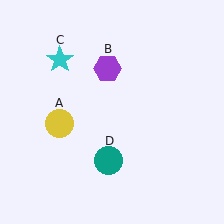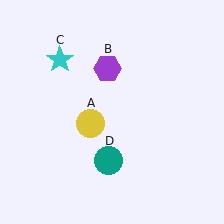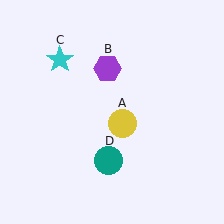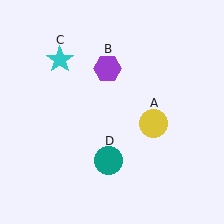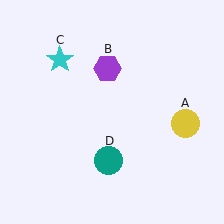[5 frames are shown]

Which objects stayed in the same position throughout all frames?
Purple hexagon (object B) and cyan star (object C) and teal circle (object D) remained stationary.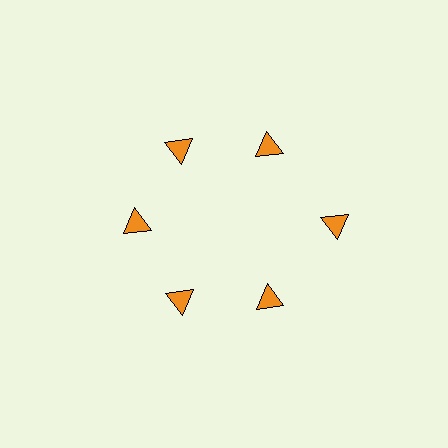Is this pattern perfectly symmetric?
No. The 6 orange triangles are arranged in a ring, but one element near the 3 o'clock position is pushed outward from the center, breaking the 6-fold rotational symmetry.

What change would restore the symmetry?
The symmetry would be restored by moving it inward, back onto the ring so that all 6 triangles sit at equal angles and equal distance from the center.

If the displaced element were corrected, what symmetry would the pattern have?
It would have 6-fold rotational symmetry — the pattern would map onto itself every 60 degrees.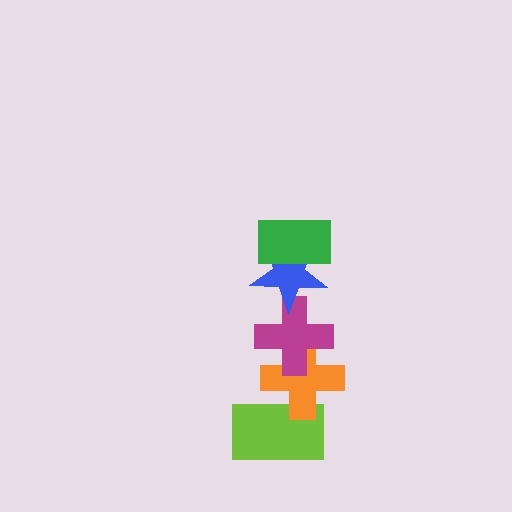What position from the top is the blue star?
The blue star is 2nd from the top.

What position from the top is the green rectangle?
The green rectangle is 1st from the top.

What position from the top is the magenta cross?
The magenta cross is 3rd from the top.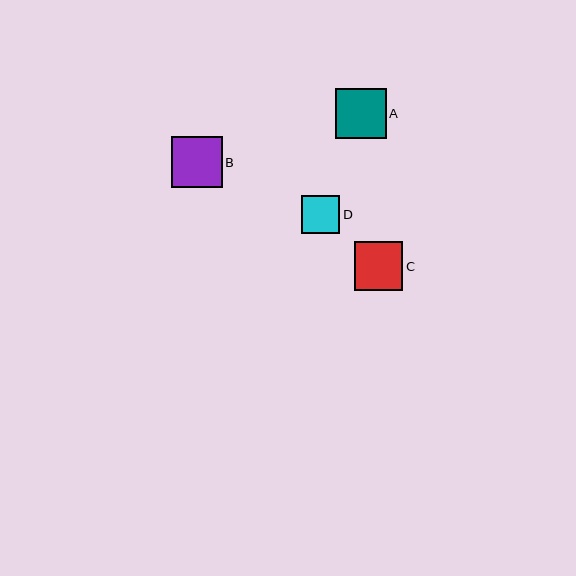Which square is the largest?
Square B is the largest with a size of approximately 51 pixels.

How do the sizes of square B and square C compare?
Square B and square C are approximately the same size.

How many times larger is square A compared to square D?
Square A is approximately 1.3 times the size of square D.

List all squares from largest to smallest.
From largest to smallest: B, A, C, D.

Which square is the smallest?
Square D is the smallest with a size of approximately 38 pixels.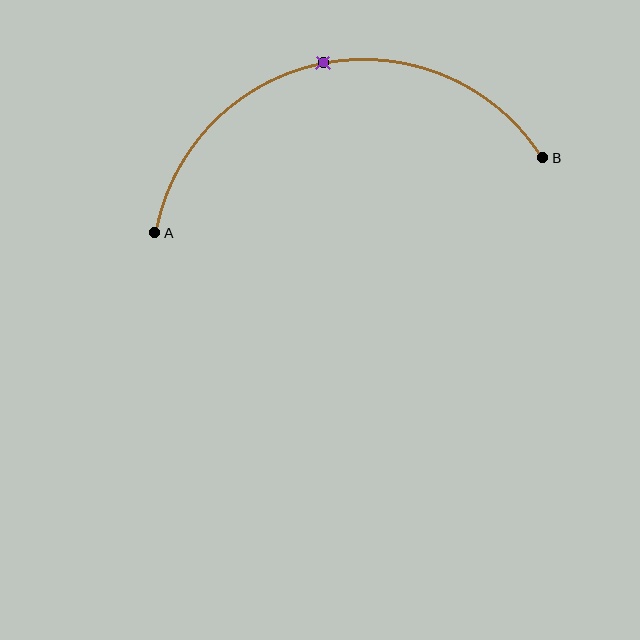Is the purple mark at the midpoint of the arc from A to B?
Yes. The purple mark lies on the arc at equal arc-length from both A and B — it is the arc midpoint.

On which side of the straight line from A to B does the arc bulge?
The arc bulges above the straight line connecting A and B.